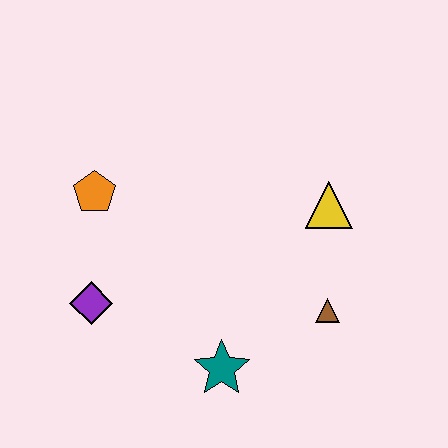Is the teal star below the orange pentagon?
Yes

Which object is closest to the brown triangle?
The yellow triangle is closest to the brown triangle.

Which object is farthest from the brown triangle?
The orange pentagon is farthest from the brown triangle.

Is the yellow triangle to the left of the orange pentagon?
No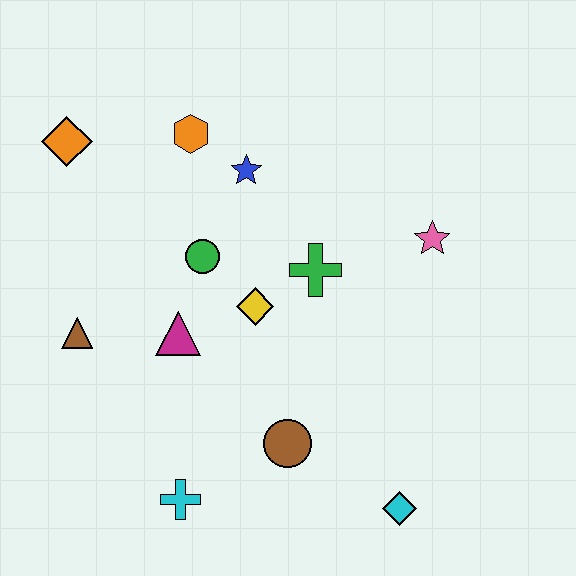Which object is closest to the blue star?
The orange hexagon is closest to the blue star.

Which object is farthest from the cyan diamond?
The orange diamond is farthest from the cyan diamond.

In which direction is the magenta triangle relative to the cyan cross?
The magenta triangle is above the cyan cross.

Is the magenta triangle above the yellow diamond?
No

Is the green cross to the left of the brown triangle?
No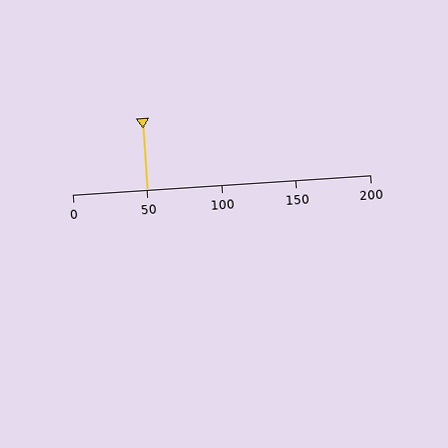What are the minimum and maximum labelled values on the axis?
The axis runs from 0 to 200.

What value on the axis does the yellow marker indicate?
The marker indicates approximately 50.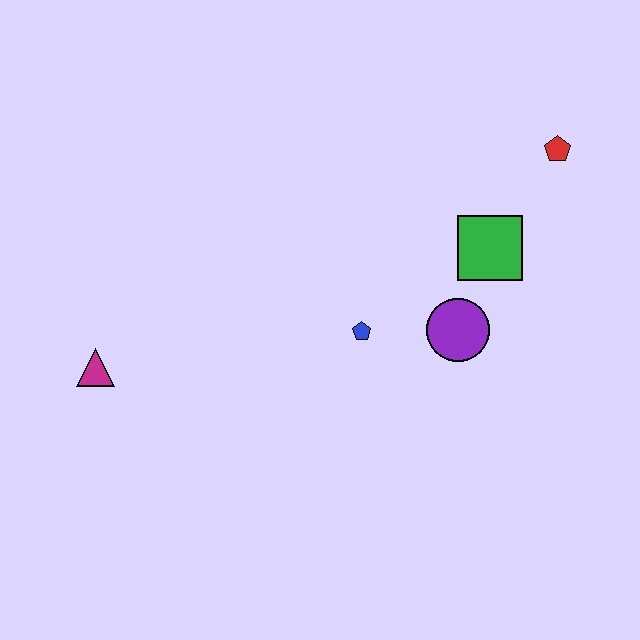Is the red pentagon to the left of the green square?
No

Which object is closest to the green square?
The purple circle is closest to the green square.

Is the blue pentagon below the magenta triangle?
No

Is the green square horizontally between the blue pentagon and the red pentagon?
Yes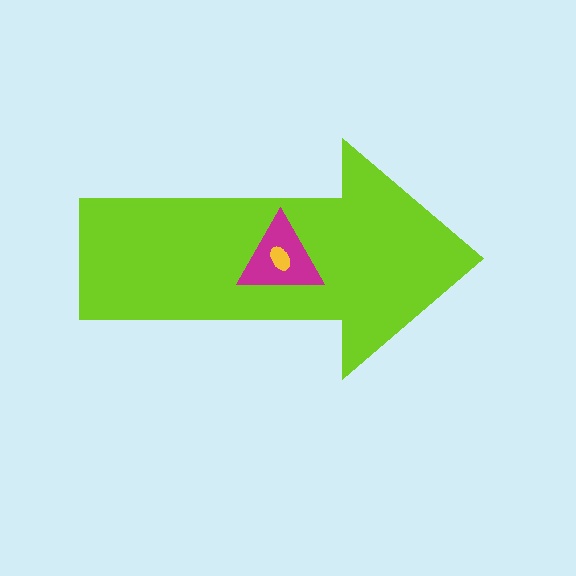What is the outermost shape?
The lime arrow.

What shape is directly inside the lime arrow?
The magenta triangle.